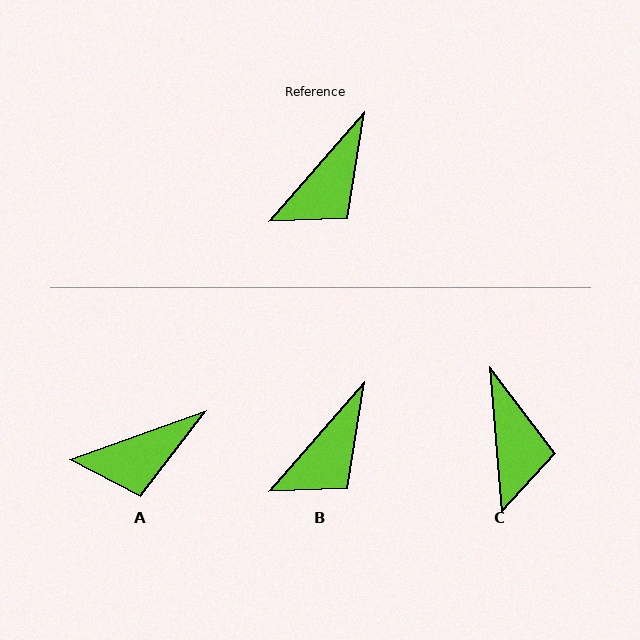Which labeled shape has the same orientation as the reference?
B.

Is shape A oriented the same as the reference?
No, it is off by about 29 degrees.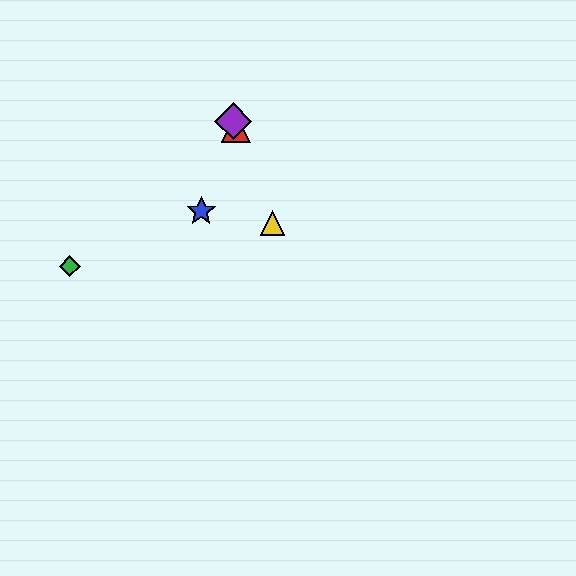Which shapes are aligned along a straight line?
The red triangle, the yellow triangle, the purple diamond are aligned along a straight line.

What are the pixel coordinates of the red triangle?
The red triangle is at (236, 128).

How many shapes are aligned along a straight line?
3 shapes (the red triangle, the yellow triangle, the purple diamond) are aligned along a straight line.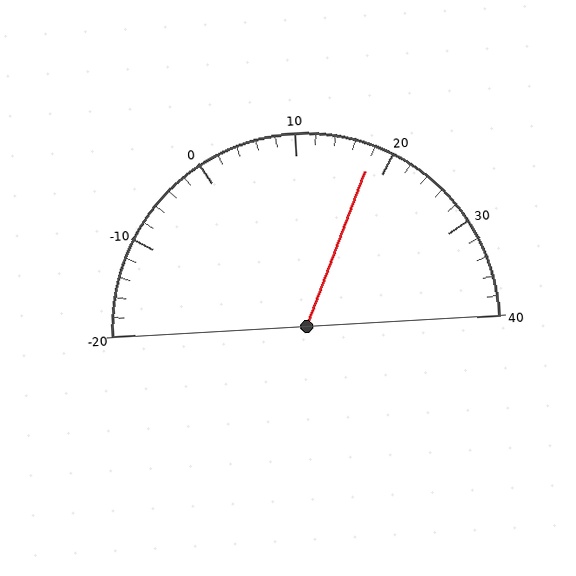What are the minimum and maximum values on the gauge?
The gauge ranges from -20 to 40.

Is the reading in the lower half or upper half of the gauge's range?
The reading is in the upper half of the range (-20 to 40).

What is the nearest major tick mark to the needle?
The nearest major tick mark is 20.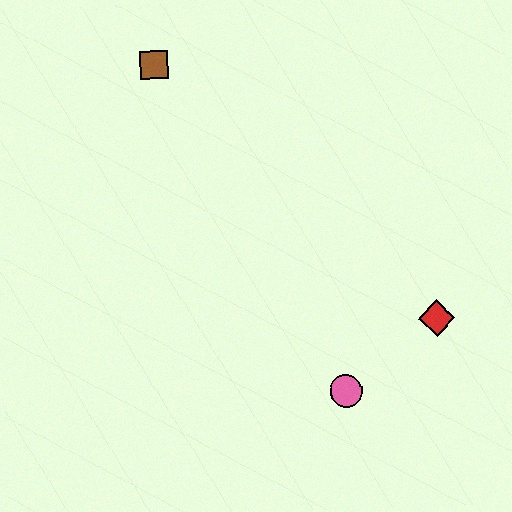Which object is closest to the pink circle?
The red diamond is closest to the pink circle.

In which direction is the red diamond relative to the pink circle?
The red diamond is to the right of the pink circle.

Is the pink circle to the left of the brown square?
No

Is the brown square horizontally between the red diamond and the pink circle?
No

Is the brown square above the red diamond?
Yes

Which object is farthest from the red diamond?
The brown square is farthest from the red diamond.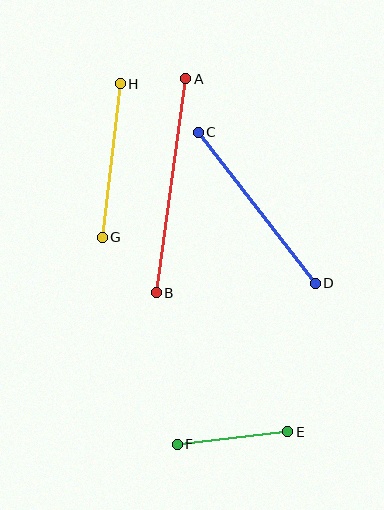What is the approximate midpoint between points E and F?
The midpoint is at approximately (232, 438) pixels.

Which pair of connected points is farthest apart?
Points A and B are farthest apart.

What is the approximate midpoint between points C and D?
The midpoint is at approximately (257, 208) pixels.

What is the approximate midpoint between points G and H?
The midpoint is at approximately (111, 160) pixels.